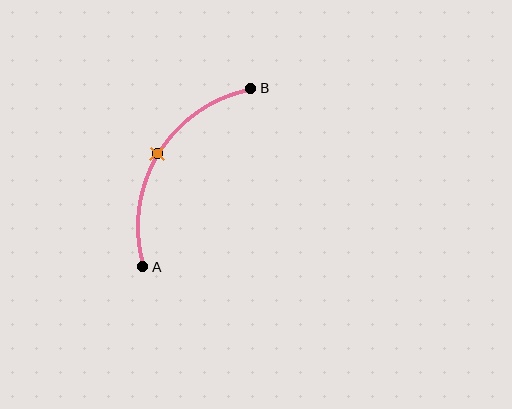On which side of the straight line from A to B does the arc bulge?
The arc bulges to the left of the straight line connecting A and B.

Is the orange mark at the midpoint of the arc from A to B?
Yes. The orange mark lies on the arc at equal arc-length from both A and B — it is the arc midpoint.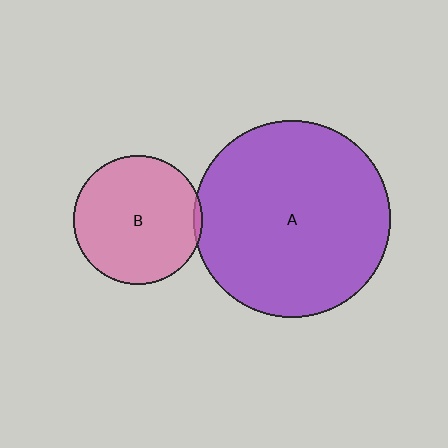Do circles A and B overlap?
Yes.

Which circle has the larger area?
Circle A (purple).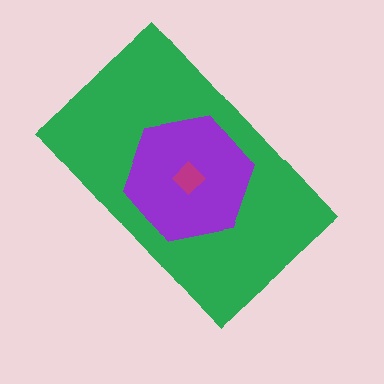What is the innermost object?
The magenta diamond.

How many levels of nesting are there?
3.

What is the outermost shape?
The green rectangle.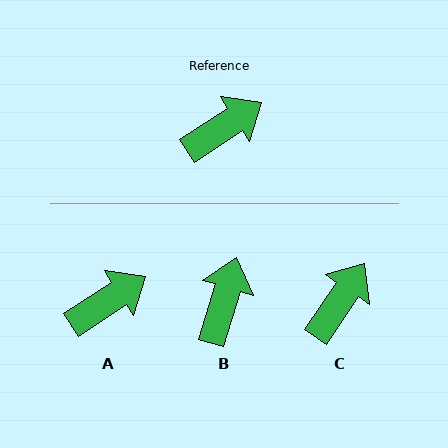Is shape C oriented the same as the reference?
No, it is off by about 23 degrees.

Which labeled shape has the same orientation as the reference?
A.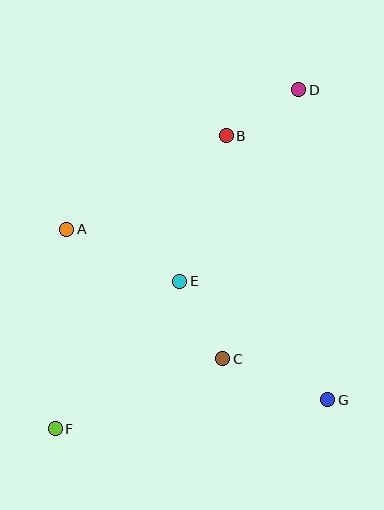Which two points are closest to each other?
Points B and D are closest to each other.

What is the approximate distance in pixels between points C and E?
The distance between C and E is approximately 89 pixels.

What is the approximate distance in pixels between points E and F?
The distance between E and F is approximately 193 pixels.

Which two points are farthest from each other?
Points D and F are farthest from each other.